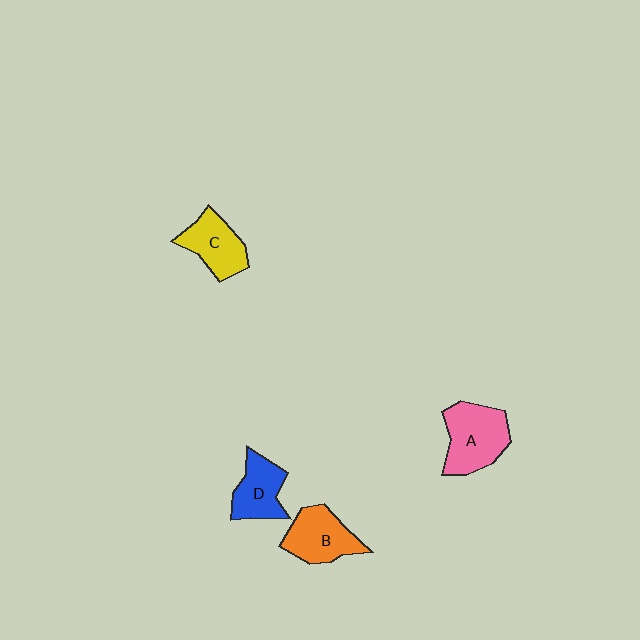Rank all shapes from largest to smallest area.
From largest to smallest: A (pink), B (orange), C (yellow), D (blue).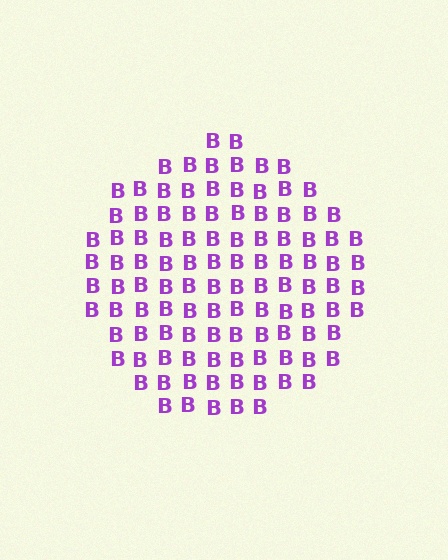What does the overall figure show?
The overall figure shows a circle.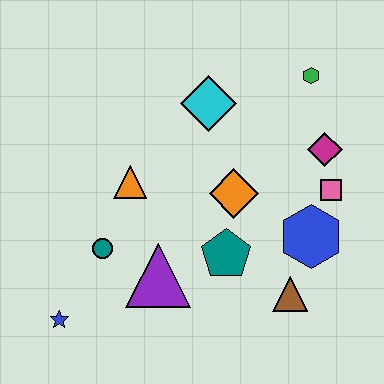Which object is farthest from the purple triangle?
The green hexagon is farthest from the purple triangle.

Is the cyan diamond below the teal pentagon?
No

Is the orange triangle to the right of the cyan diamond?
No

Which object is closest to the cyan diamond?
The orange diamond is closest to the cyan diamond.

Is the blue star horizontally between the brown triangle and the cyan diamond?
No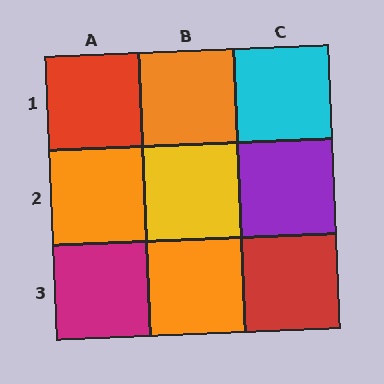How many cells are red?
2 cells are red.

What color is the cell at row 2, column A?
Orange.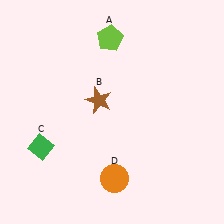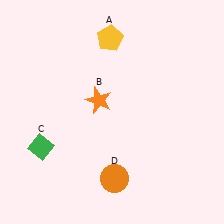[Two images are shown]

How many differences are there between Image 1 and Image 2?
There are 2 differences between the two images.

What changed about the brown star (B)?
In Image 1, B is brown. In Image 2, it changed to orange.